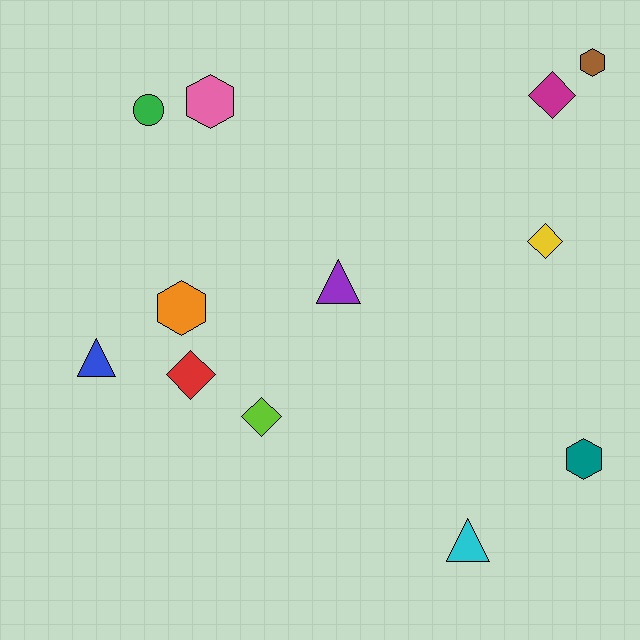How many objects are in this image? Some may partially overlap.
There are 12 objects.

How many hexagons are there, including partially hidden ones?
There are 4 hexagons.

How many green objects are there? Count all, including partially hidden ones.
There is 1 green object.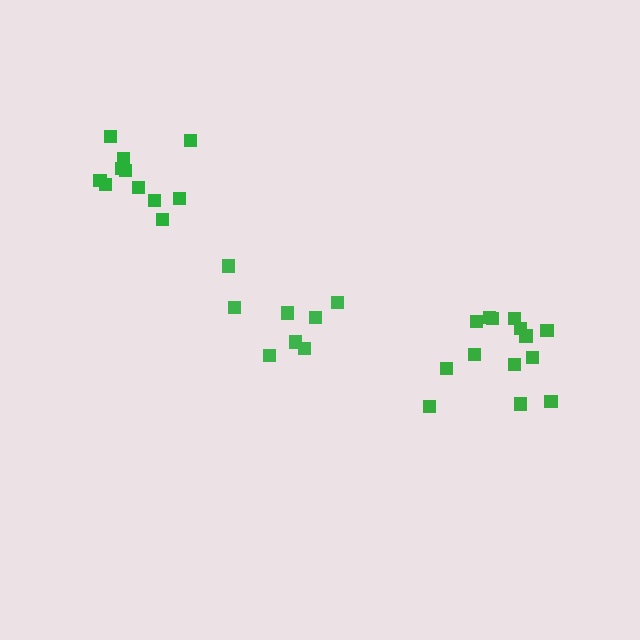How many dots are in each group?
Group 1: 8 dots, Group 2: 11 dots, Group 3: 14 dots (33 total).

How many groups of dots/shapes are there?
There are 3 groups.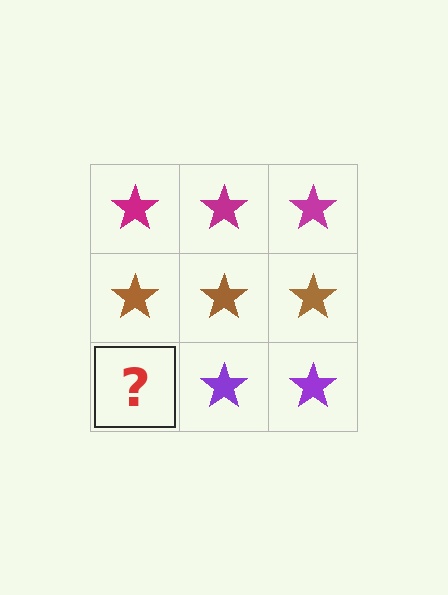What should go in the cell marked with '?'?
The missing cell should contain a purple star.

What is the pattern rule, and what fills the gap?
The rule is that each row has a consistent color. The gap should be filled with a purple star.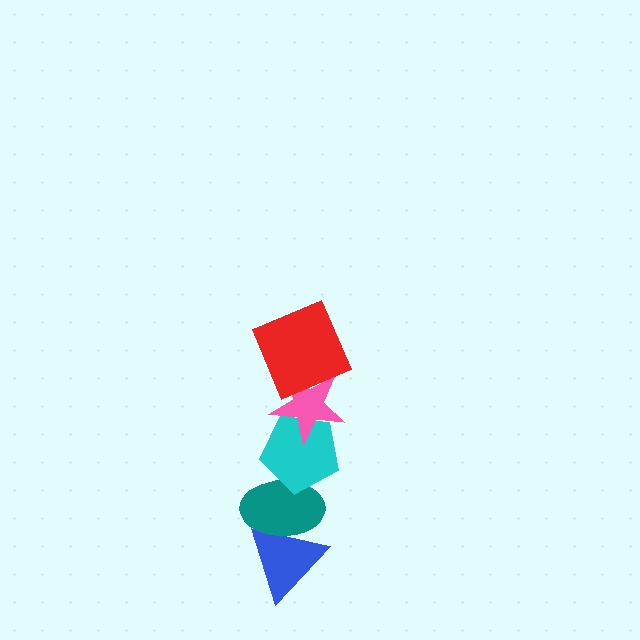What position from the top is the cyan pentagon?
The cyan pentagon is 3rd from the top.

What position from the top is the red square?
The red square is 1st from the top.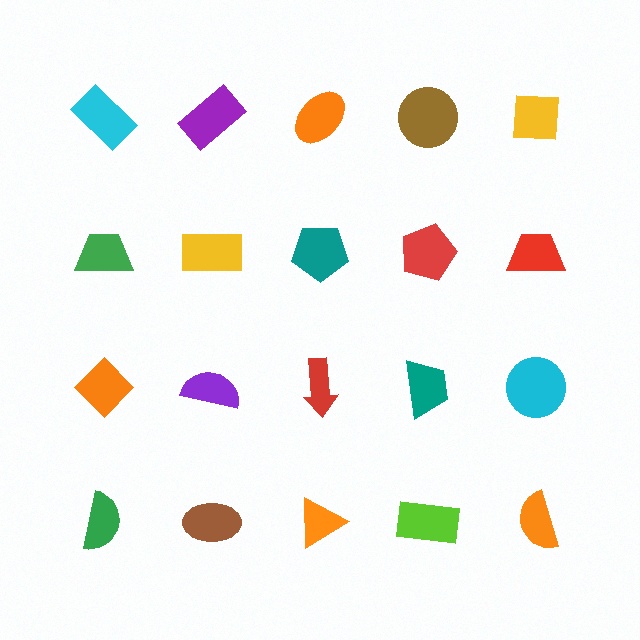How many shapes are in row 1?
5 shapes.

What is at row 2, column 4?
A red pentagon.